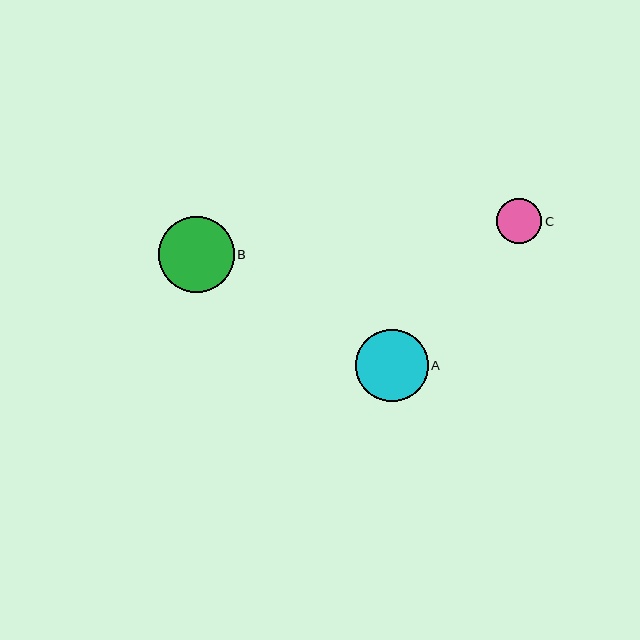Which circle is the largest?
Circle B is the largest with a size of approximately 76 pixels.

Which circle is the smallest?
Circle C is the smallest with a size of approximately 46 pixels.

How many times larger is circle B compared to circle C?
Circle B is approximately 1.7 times the size of circle C.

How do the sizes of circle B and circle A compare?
Circle B and circle A are approximately the same size.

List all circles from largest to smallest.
From largest to smallest: B, A, C.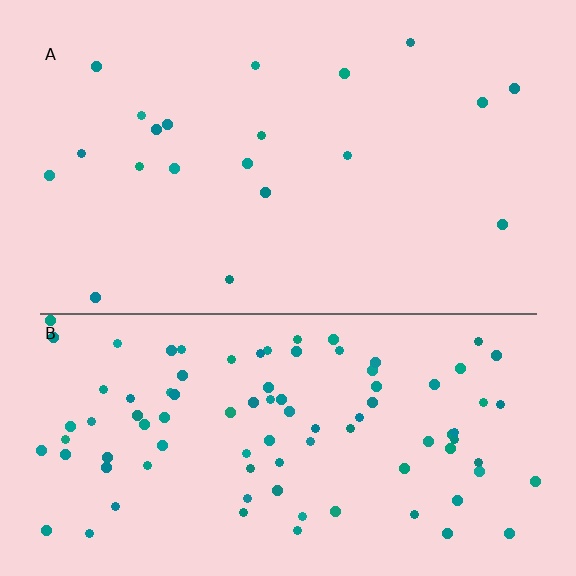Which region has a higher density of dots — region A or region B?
B (the bottom).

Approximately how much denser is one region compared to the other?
Approximately 4.6× — region B over region A.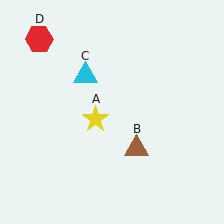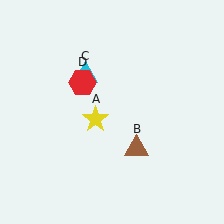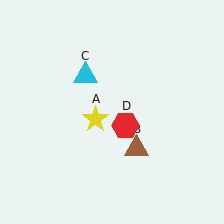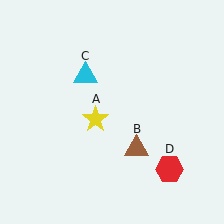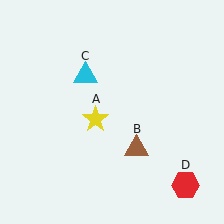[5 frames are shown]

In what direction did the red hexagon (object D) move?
The red hexagon (object D) moved down and to the right.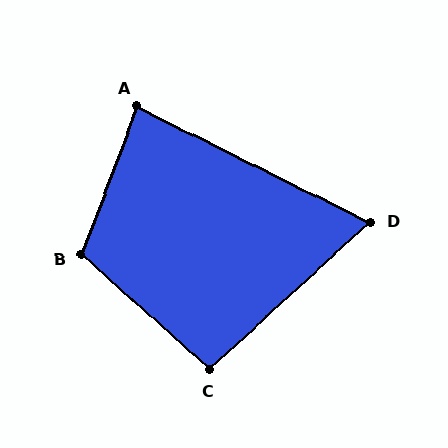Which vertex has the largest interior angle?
B, at approximately 111 degrees.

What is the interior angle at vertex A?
Approximately 84 degrees (acute).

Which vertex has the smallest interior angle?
D, at approximately 69 degrees.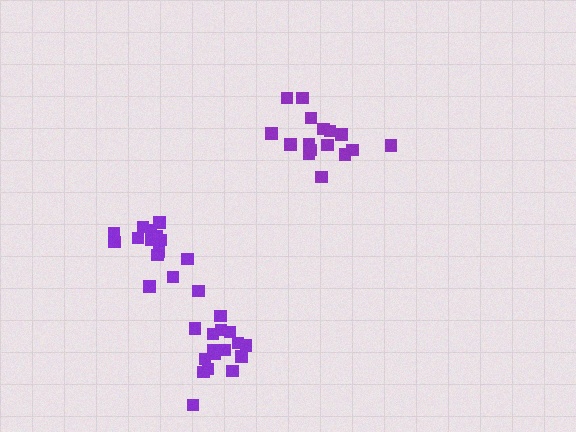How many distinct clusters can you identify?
There are 3 distinct clusters.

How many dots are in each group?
Group 1: 16 dots, Group 2: 14 dots, Group 3: 17 dots (47 total).